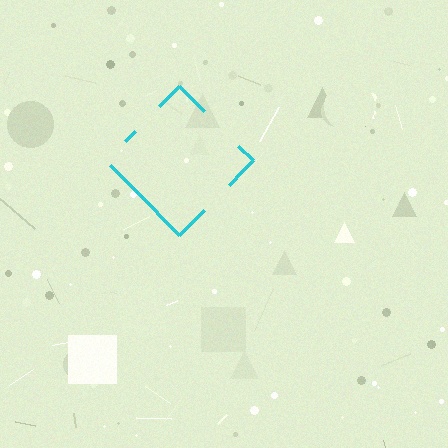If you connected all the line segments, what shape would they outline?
They would outline a diamond.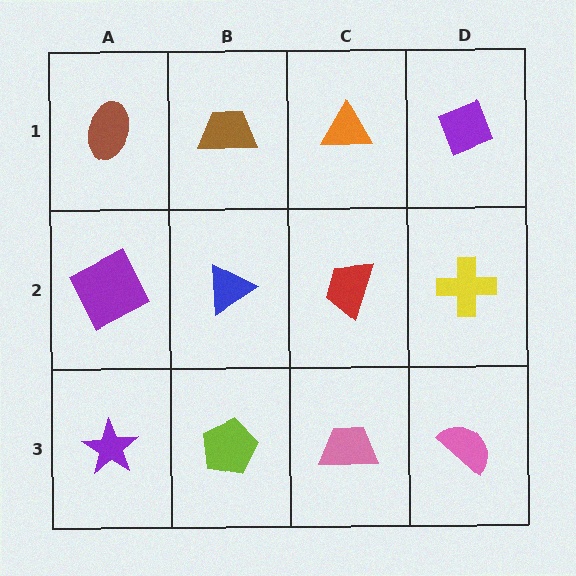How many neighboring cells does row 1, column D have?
2.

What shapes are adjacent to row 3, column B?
A blue triangle (row 2, column B), a purple star (row 3, column A), a pink trapezoid (row 3, column C).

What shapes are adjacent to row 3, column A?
A purple square (row 2, column A), a lime pentagon (row 3, column B).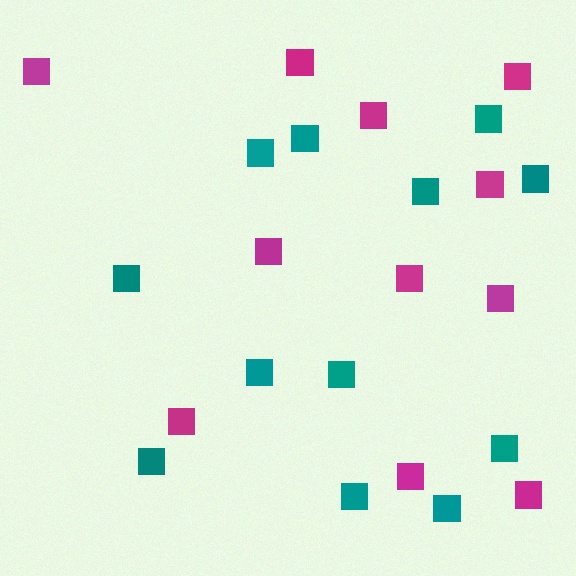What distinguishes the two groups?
There are 2 groups: one group of teal squares (12) and one group of magenta squares (11).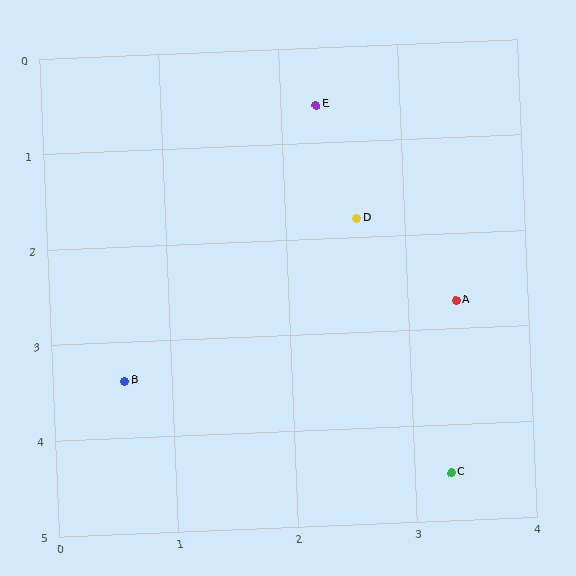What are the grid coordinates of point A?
Point A is at approximately (3.4, 2.7).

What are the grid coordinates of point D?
Point D is at approximately (2.6, 1.8).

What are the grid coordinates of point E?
Point E is at approximately (2.3, 0.6).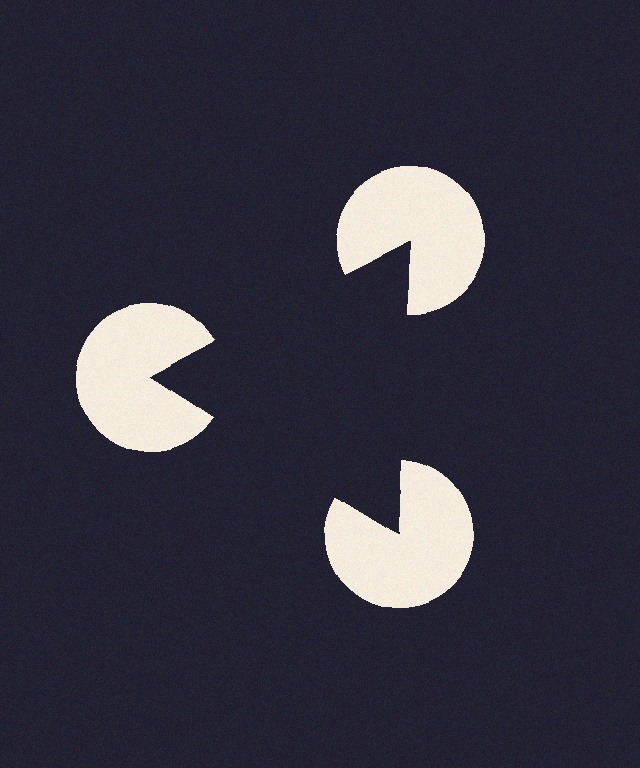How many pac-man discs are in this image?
There are 3 — one at each vertex of the illusory triangle.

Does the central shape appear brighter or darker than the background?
It typically appears slightly darker than the background, even though no actual brightness change is drawn.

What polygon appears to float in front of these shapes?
An illusory triangle — its edges are inferred from the aligned wedge cuts in the pac-man discs, not physically drawn.